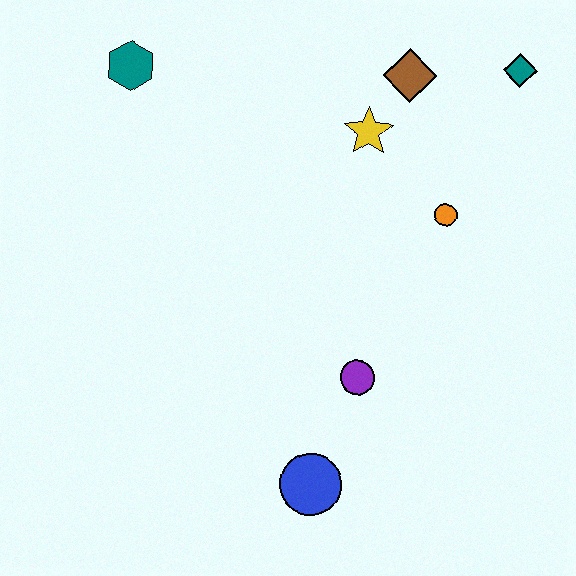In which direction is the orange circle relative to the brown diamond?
The orange circle is below the brown diamond.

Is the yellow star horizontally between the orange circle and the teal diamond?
No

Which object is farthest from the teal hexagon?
The blue circle is farthest from the teal hexagon.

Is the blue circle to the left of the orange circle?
Yes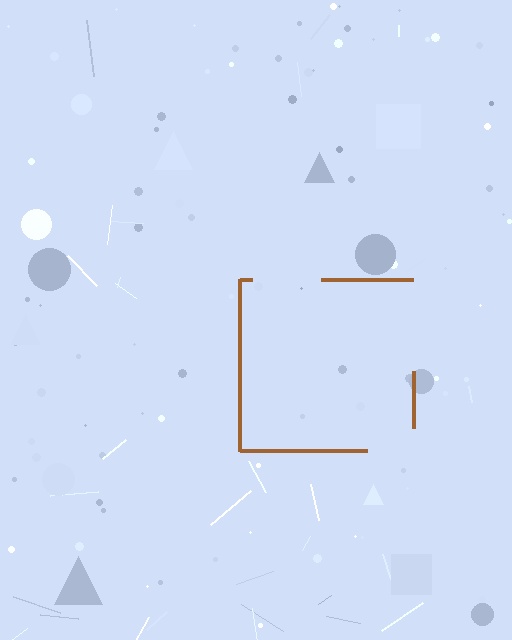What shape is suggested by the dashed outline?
The dashed outline suggests a square.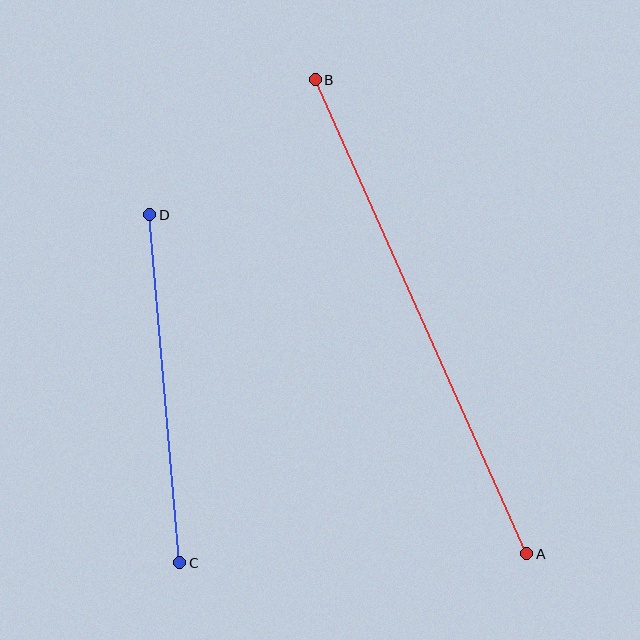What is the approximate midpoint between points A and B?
The midpoint is at approximately (421, 317) pixels.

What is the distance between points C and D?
The distance is approximately 349 pixels.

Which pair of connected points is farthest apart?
Points A and B are farthest apart.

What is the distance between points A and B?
The distance is approximately 519 pixels.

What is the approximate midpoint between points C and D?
The midpoint is at approximately (165, 389) pixels.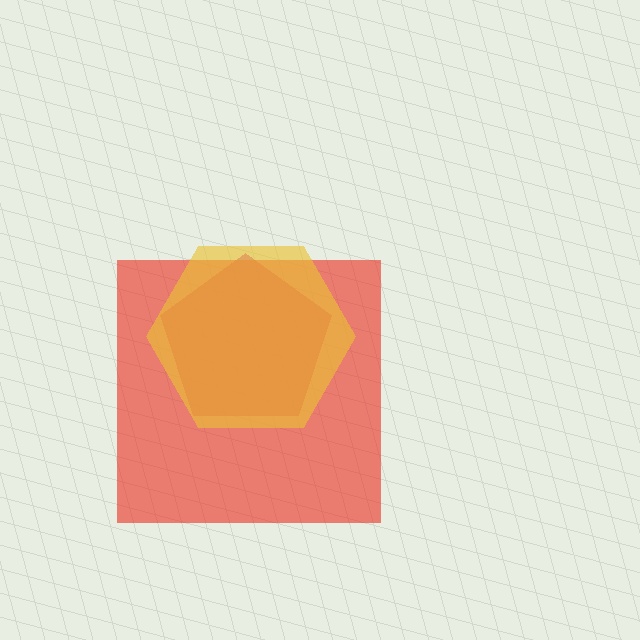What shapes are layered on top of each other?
The layered shapes are: a magenta pentagon, a red square, a yellow hexagon.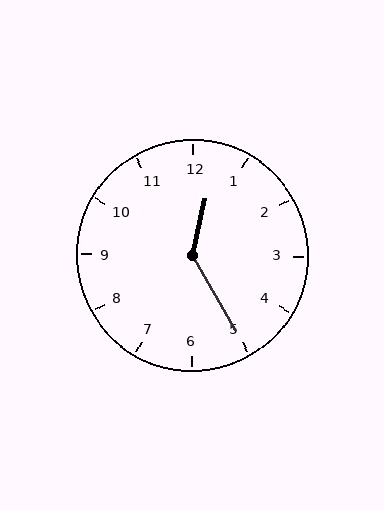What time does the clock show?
12:25.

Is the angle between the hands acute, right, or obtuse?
It is obtuse.